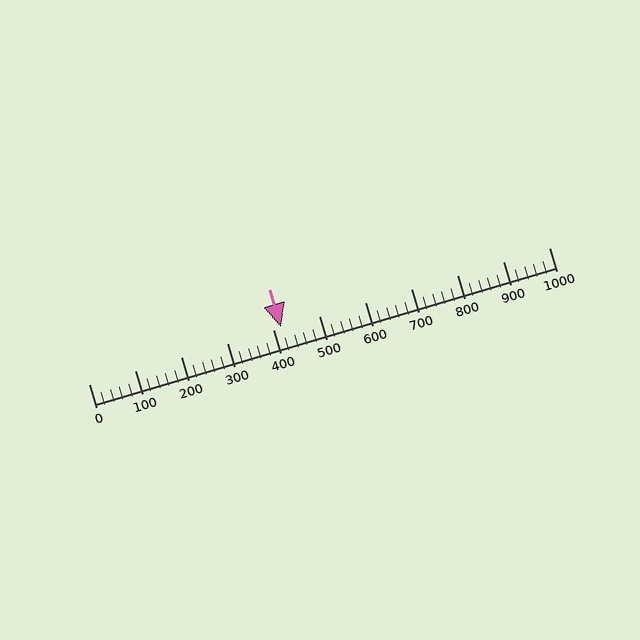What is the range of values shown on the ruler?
The ruler shows values from 0 to 1000.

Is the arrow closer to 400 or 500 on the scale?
The arrow is closer to 400.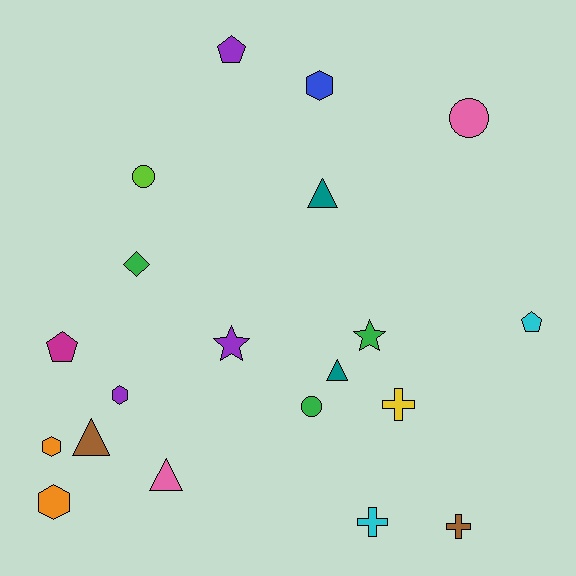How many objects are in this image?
There are 20 objects.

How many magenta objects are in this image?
There is 1 magenta object.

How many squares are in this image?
There are no squares.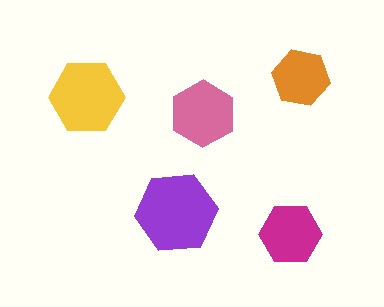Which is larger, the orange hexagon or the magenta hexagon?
The magenta one.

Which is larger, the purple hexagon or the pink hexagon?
The purple one.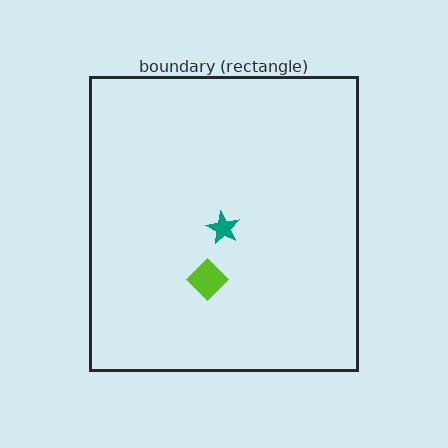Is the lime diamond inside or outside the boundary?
Inside.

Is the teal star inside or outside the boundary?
Inside.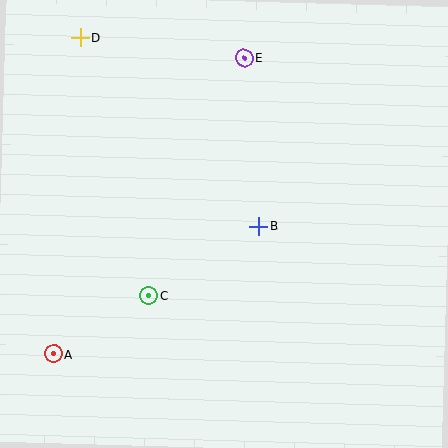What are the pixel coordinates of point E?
Point E is at (244, 58).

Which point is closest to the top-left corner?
Point D is closest to the top-left corner.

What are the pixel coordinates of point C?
Point C is at (148, 296).